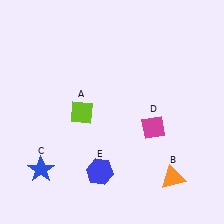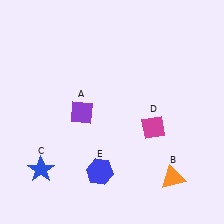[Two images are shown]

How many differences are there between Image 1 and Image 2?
There is 1 difference between the two images.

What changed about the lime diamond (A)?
In Image 1, A is lime. In Image 2, it changed to purple.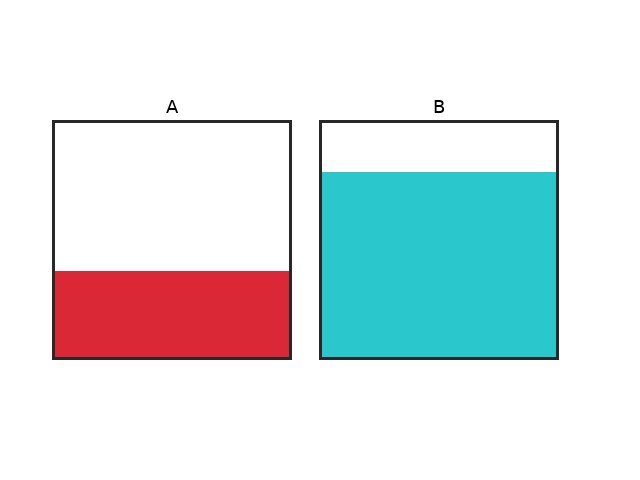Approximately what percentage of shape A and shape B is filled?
A is approximately 35% and B is approximately 80%.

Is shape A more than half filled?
No.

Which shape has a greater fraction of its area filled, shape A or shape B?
Shape B.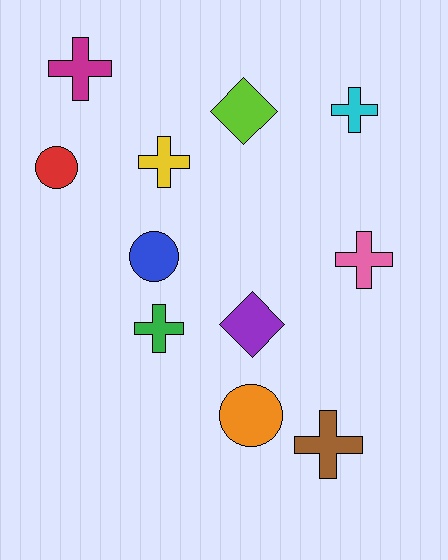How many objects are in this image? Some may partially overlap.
There are 11 objects.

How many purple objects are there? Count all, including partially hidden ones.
There is 1 purple object.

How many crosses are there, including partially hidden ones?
There are 6 crosses.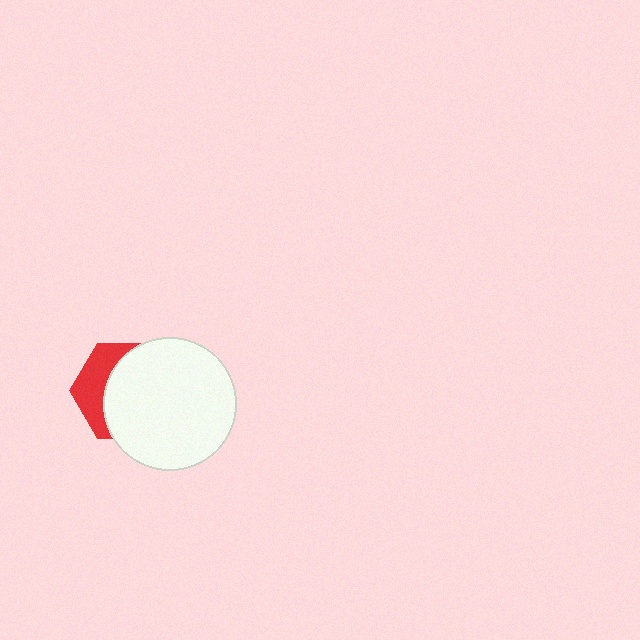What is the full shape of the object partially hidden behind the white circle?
The partially hidden object is a red hexagon.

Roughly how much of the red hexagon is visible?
A small part of it is visible (roughly 34%).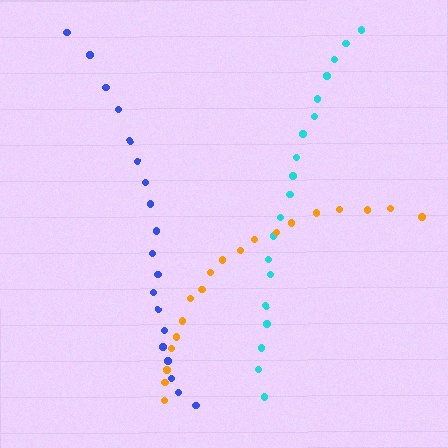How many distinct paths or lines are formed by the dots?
There are 3 distinct paths.